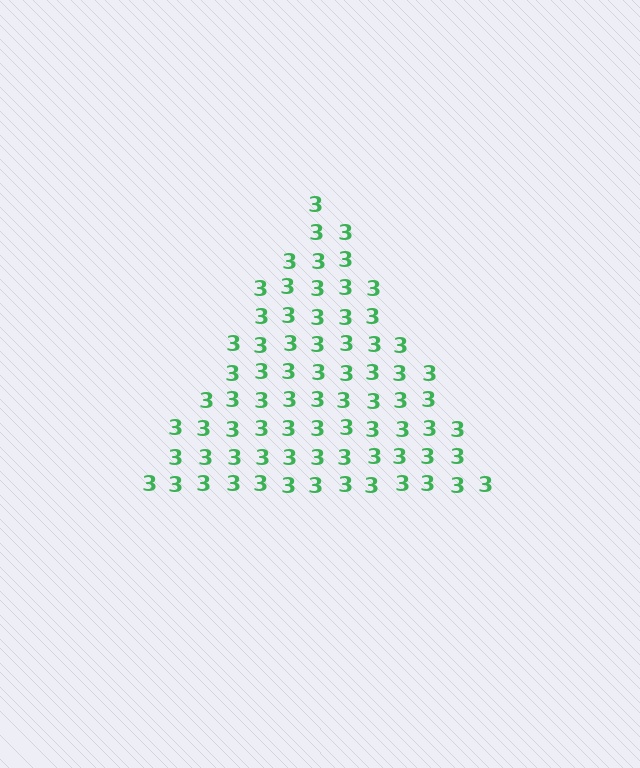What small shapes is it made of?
It is made of small digit 3's.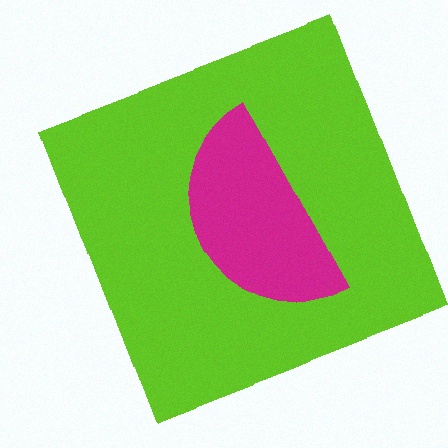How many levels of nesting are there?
2.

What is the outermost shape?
The lime square.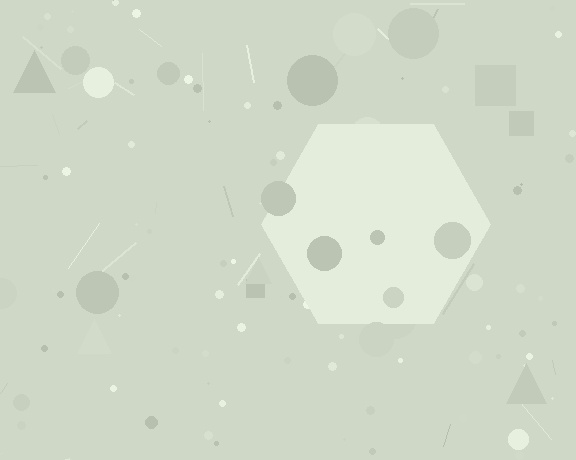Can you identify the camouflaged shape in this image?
The camouflaged shape is a hexagon.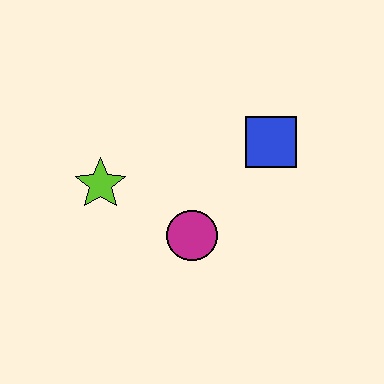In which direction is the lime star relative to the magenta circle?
The lime star is to the left of the magenta circle.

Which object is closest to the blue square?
The magenta circle is closest to the blue square.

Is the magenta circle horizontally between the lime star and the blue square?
Yes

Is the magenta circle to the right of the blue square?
No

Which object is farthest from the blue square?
The lime star is farthest from the blue square.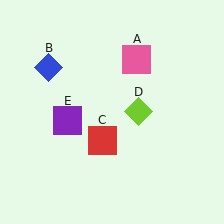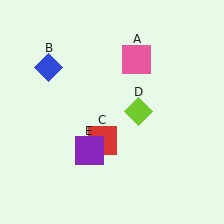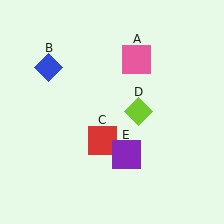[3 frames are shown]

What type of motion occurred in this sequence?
The purple square (object E) rotated counterclockwise around the center of the scene.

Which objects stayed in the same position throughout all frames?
Pink square (object A) and blue diamond (object B) and red square (object C) and lime diamond (object D) remained stationary.